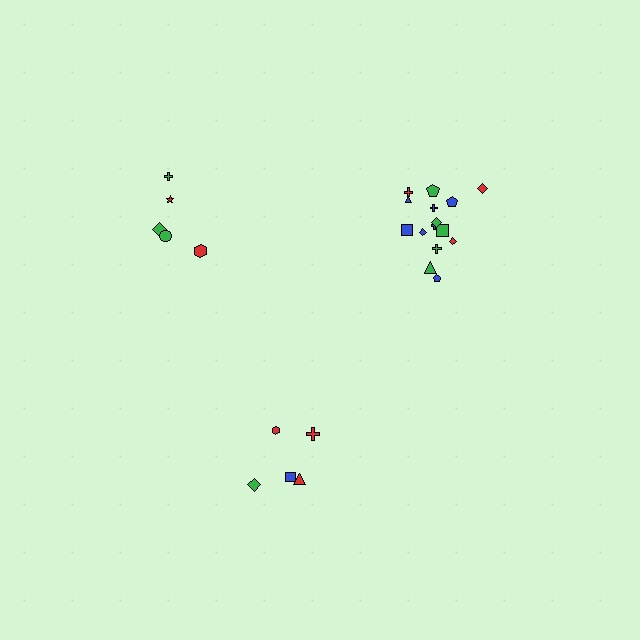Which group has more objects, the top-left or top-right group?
The top-right group.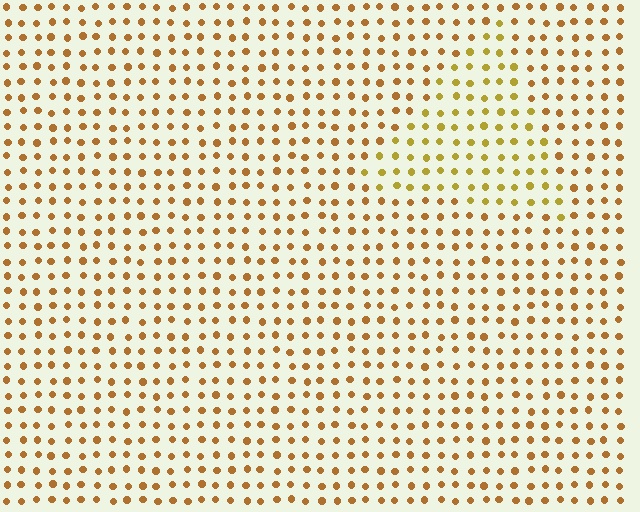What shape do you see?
I see a triangle.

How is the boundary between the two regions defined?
The boundary is defined purely by a slight shift in hue (about 23 degrees). Spacing, size, and orientation are identical on both sides.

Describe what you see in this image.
The image is filled with small brown elements in a uniform arrangement. A triangle-shaped region is visible where the elements are tinted to a slightly different hue, forming a subtle color boundary.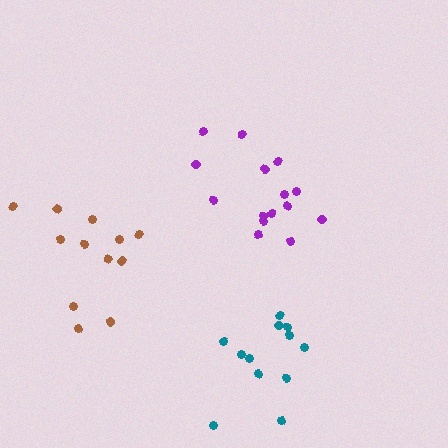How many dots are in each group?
Group 1: 15 dots, Group 2: 12 dots, Group 3: 12 dots (39 total).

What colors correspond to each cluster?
The clusters are colored: purple, teal, brown.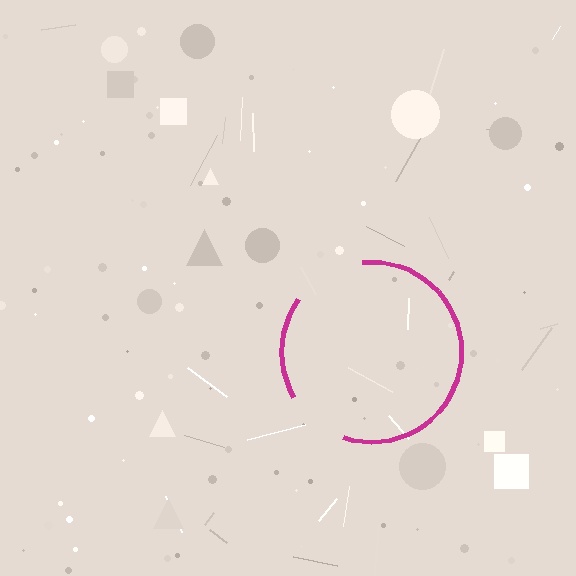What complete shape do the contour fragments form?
The contour fragments form a circle.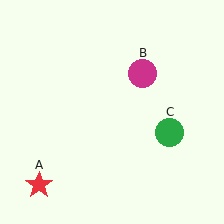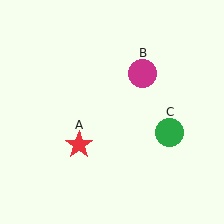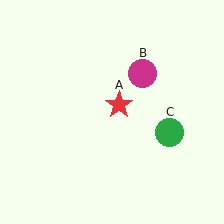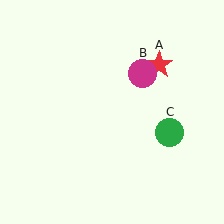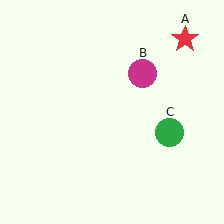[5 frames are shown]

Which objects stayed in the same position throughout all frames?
Magenta circle (object B) and green circle (object C) remained stationary.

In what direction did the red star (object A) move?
The red star (object A) moved up and to the right.